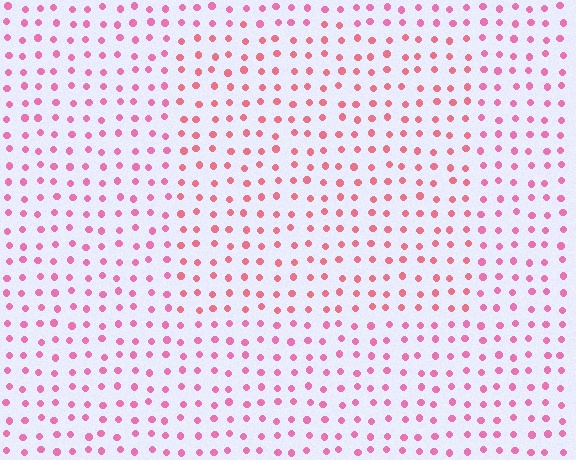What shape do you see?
I see a rectangle.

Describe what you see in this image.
The image is filled with small pink elements in a uniform arrangement. A rectangle-shaped region is visible where the elements are tinted to a slightly different hue, forming a subtle color boundary.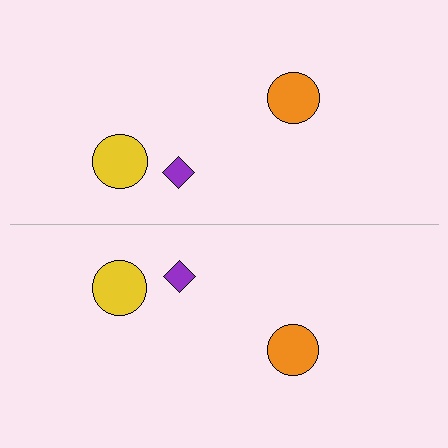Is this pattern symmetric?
Yes, this pattern has bilateral (reflection) symmetry.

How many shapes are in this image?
There are 6 shapes in this image.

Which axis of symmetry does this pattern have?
The pattern has a horizontal axis of symmetry running through the center of the image.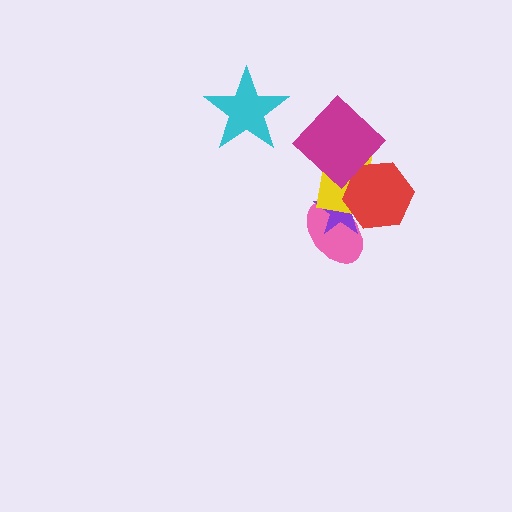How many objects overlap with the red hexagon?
4 objects overlap with the red hexagon.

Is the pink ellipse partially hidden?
Yes, it is partially covered by another shape.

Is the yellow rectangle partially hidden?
Yes, it is partially covered by another shape.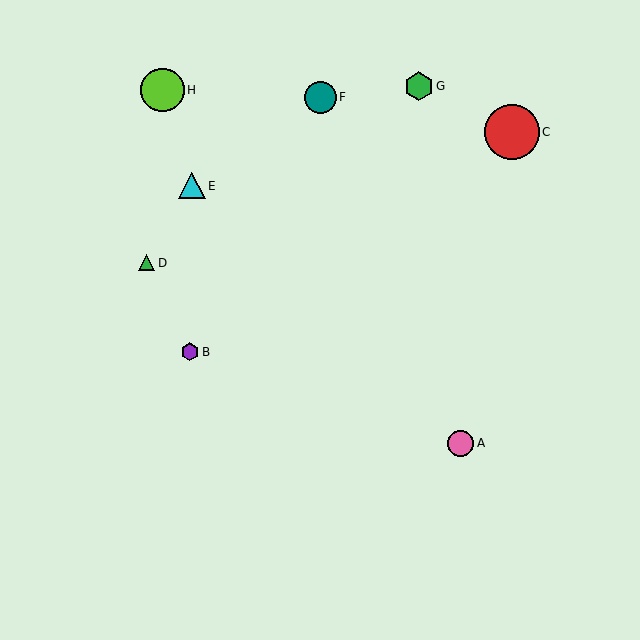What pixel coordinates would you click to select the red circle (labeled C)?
Click at (512, 132) to select the red circle C.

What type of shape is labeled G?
Shape G is a green hexagon.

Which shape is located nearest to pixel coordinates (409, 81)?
The green hexagon (labeled G) at (419, 86) is nearest to that location.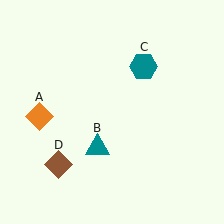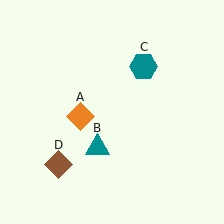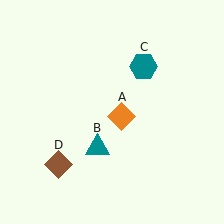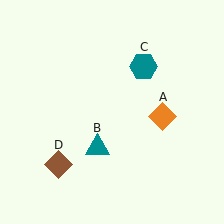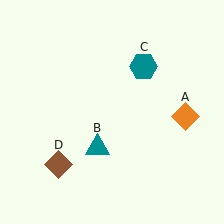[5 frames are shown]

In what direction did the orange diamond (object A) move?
The orange diamond (object A) moved right.